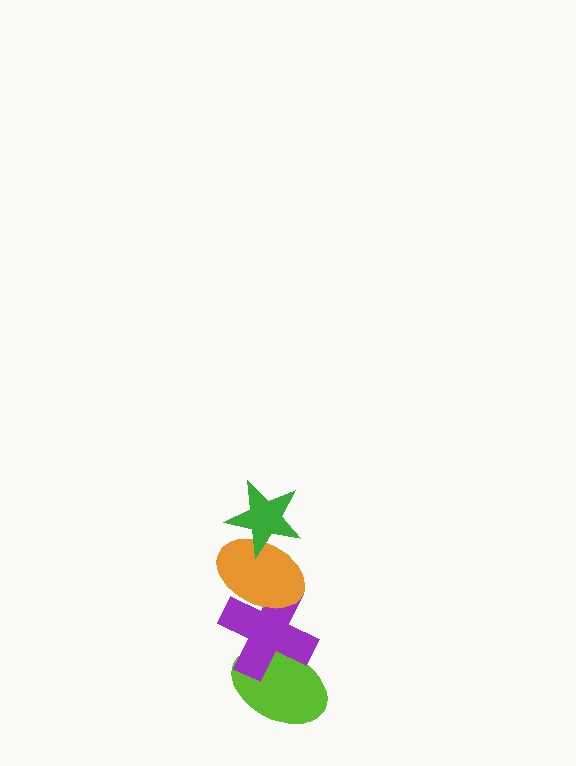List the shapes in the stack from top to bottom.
From top to bottom: the green star, the orange ellipse, the purple cross, the lime ellipse.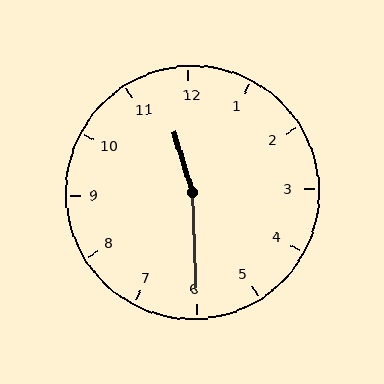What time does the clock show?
11:30.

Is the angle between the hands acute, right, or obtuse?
It is obtuse.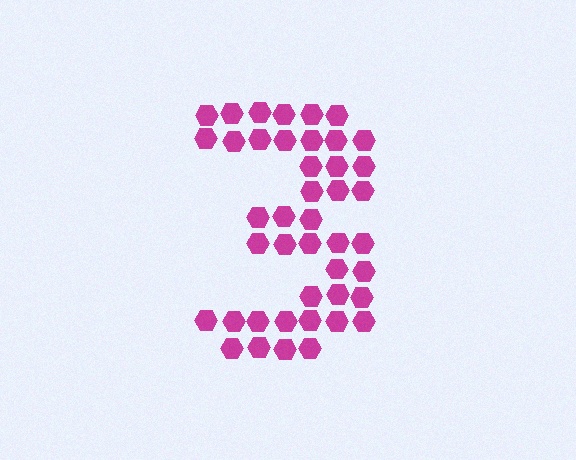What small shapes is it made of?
It is made of small hexagons.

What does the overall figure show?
The overall figure shows the digit 3.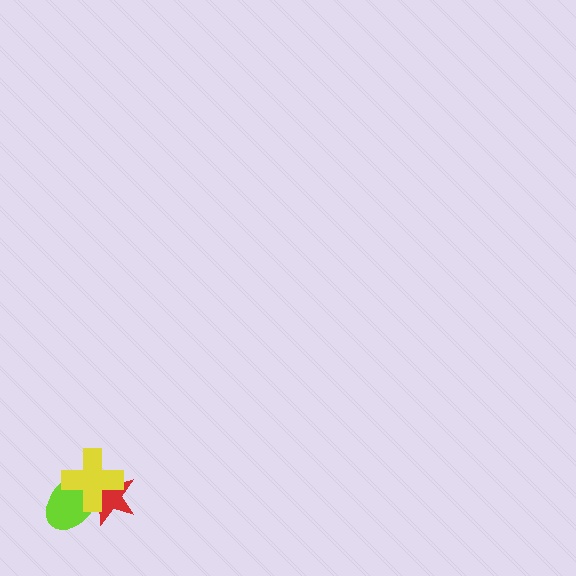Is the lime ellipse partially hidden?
Yes, it is partially covered by another shape.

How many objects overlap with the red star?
2 objects overlap with the red star.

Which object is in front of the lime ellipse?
The yellow cross is in front of the lime ellipse.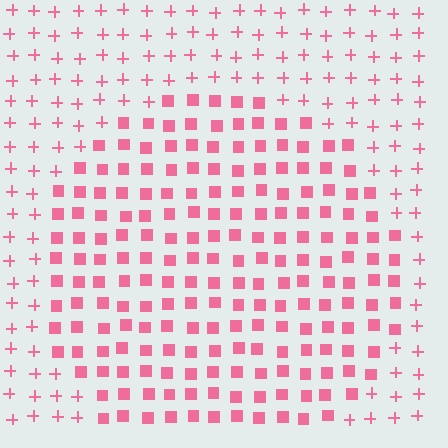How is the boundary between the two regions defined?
The boundary is defined by a change in element shape: squares inside vs. plus signs outside. All elements share the same color and spacing.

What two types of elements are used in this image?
The image uses squares inside the circle region and plus signs outside it.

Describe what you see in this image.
The image is filled with small pink elements arranged in a uniform grid. A circle-shaped region contains squares, while the surrounding area contains plus signs. The boundary is defined purely by the change in element shape.